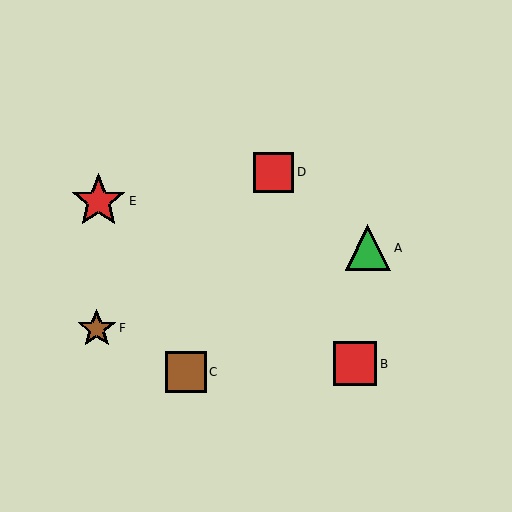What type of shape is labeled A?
Shape A is a green triangle.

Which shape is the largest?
The red star (labeled E) is the largest.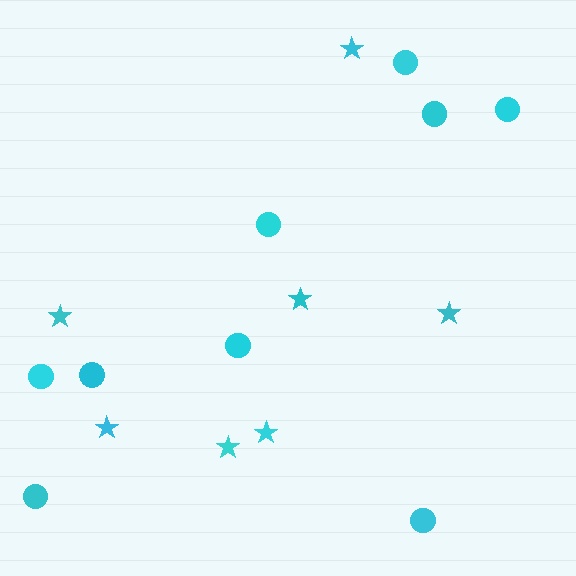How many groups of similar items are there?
There are 2 groups: one group of stars (7) and one group of circles (9).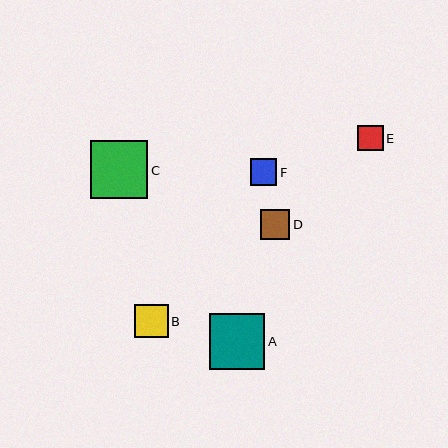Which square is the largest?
Square C is the largest with a size of approximately 57 pixels.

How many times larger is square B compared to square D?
Square B is approximately 1.1 times the size of square D.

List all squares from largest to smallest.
From largest to smallest: C, A, B, D, F, E.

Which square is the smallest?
Square E is the smallest with a size of approximately 25 pixels.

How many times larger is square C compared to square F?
Square C is approximately 2.2 times the size of square F.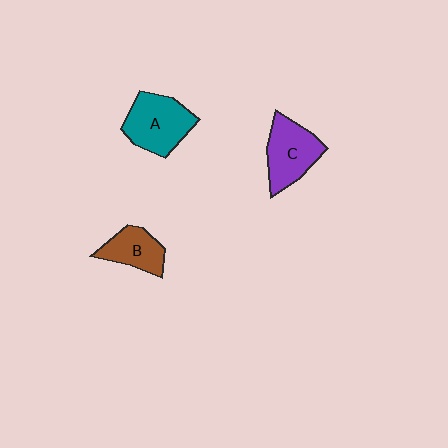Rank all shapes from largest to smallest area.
From largest to smallest: A (teal), C (purple), B (brown).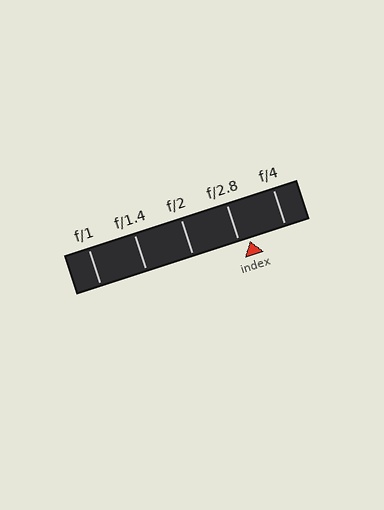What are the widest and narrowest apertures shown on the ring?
The widest aperture shown is f/1 and the narrowest is f/4.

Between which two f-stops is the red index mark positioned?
The index mark is between f/2.8 and f/4.